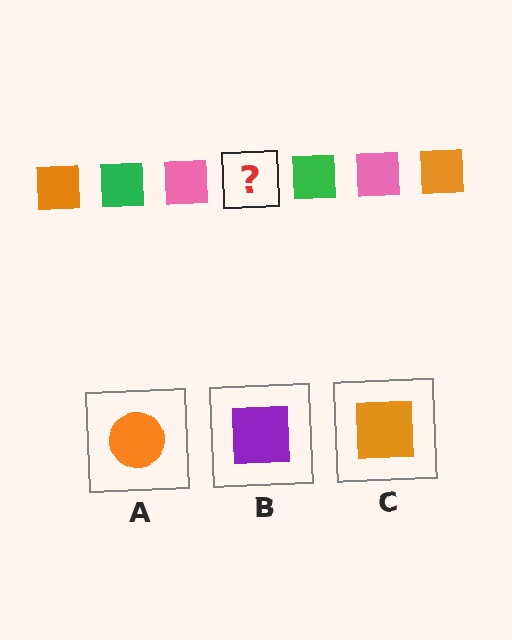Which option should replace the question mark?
Option C.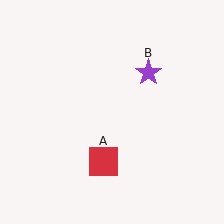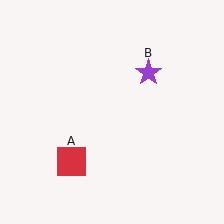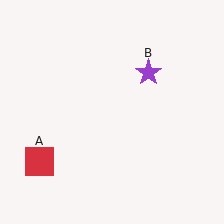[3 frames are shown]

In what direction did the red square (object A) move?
The red square (object A) moved left.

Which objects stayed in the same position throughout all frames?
Purple star (object B) remained stationary.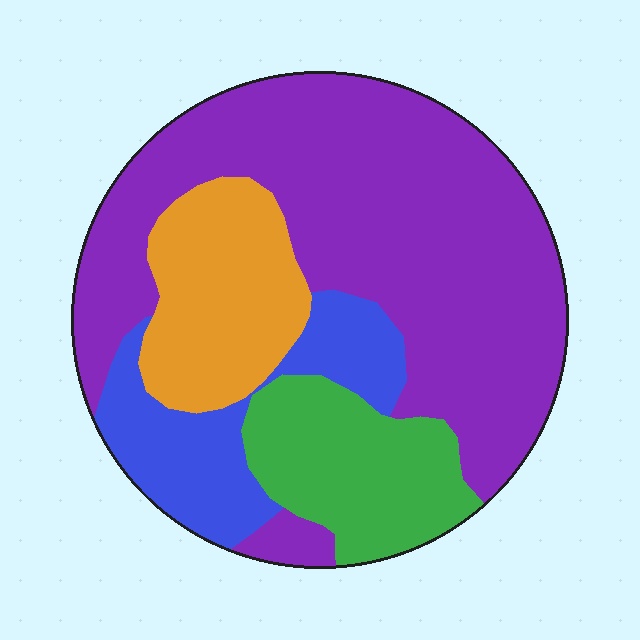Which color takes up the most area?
Purple, at roughly 55%.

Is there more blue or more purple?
Purple.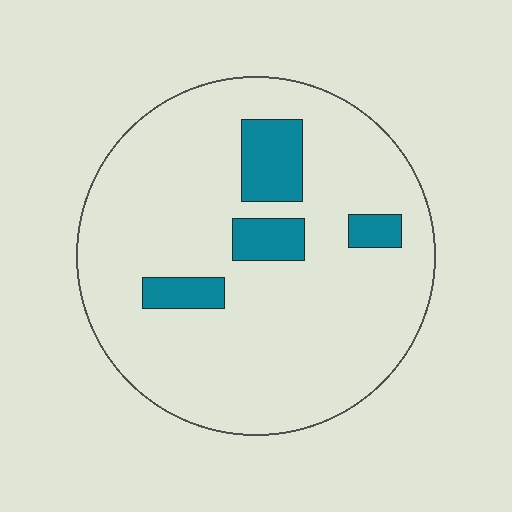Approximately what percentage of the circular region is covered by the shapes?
Approximately 15%.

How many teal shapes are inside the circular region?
4.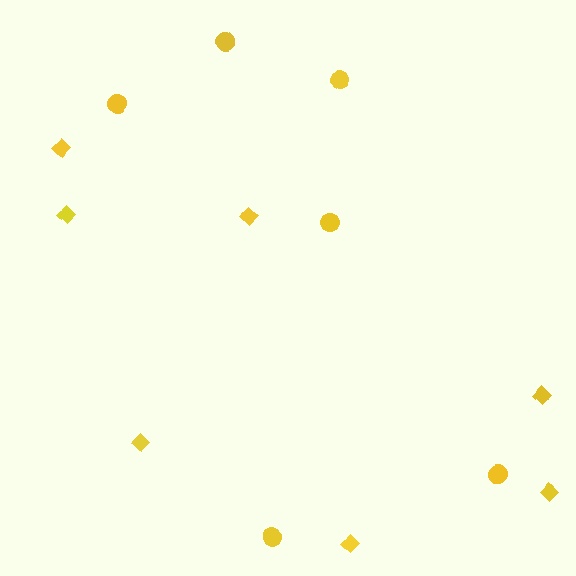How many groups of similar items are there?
There are 2 groups: one group of diamonds (7) and one group of circles (6).